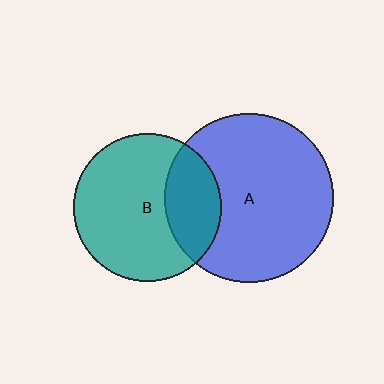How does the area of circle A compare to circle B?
Approximately 1.3 times.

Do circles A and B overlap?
Yes.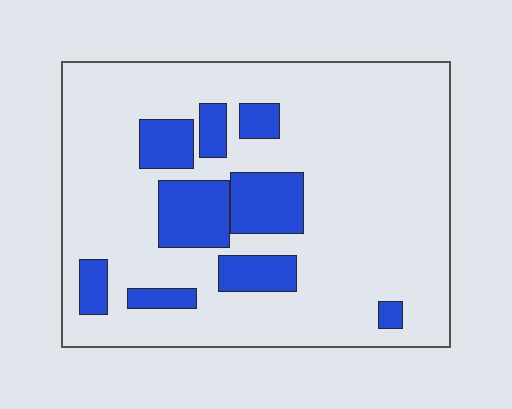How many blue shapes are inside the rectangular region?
9.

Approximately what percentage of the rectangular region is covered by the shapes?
Approximately 20%.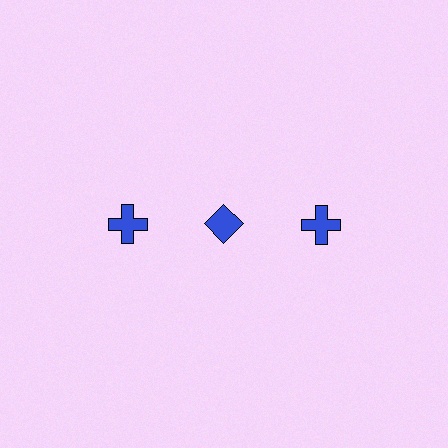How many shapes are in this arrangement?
There are 3 shapes arranged in a grid pattern.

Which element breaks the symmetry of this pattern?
The blue diamond in the top row, second from left column breaks the symmetry. All other shapes are blue crosses.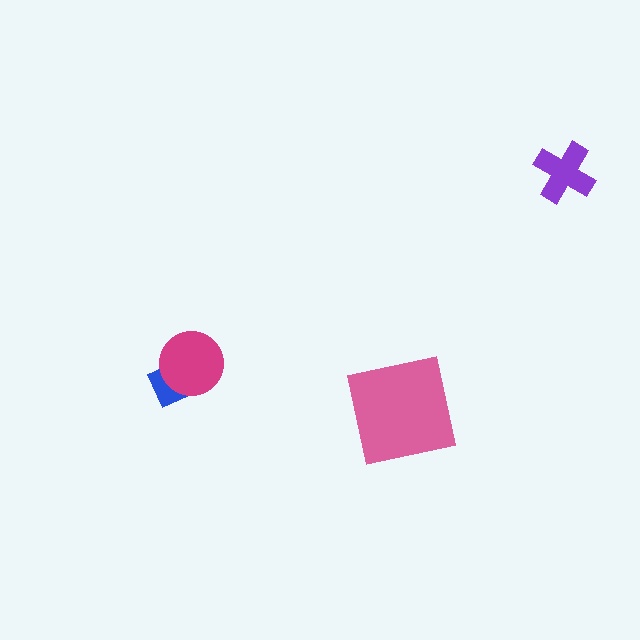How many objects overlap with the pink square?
0 objects overlap with the pink square.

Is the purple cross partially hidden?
No, no other shape covers it.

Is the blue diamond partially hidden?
Yes, it is partially covered by another shape.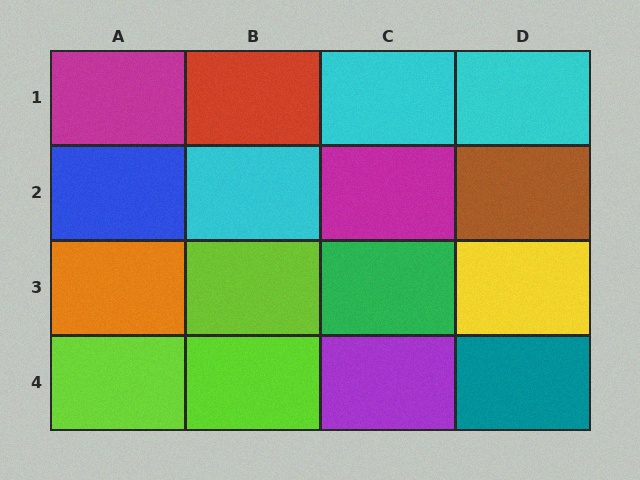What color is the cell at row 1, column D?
Cyan.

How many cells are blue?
1 cell is blue.